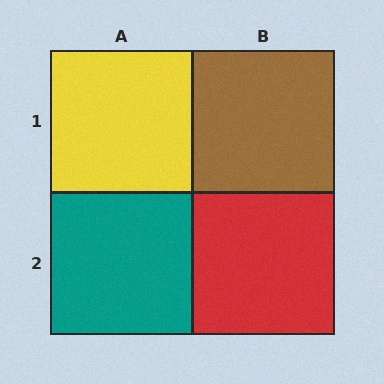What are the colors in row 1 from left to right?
Yellow, brown.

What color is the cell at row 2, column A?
Teal.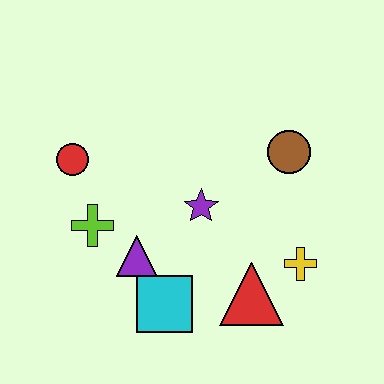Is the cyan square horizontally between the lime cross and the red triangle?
Yes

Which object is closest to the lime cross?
The purple triangle is closest to the lime cross.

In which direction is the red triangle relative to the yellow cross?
The red triangle is to the left of the yellow cross.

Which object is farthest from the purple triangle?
The brown circle is farthest from the purple triangle.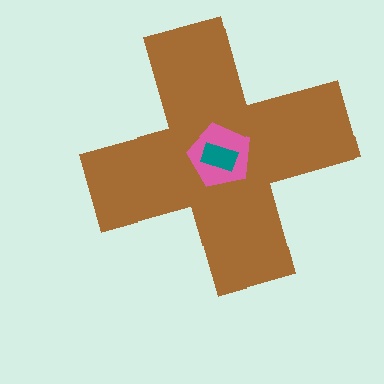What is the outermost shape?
The brown cross.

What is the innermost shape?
The teal rectangle.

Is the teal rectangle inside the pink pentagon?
Yes.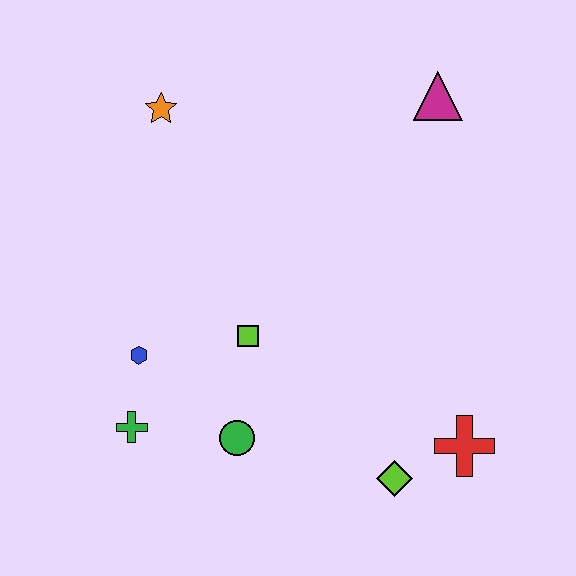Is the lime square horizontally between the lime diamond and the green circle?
Yes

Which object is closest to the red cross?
The lime diamond is closest to the red cross.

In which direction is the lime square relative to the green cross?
The lime square is to the right of the green cross.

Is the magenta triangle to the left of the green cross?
No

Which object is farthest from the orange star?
The red cross is farthest from the orange star.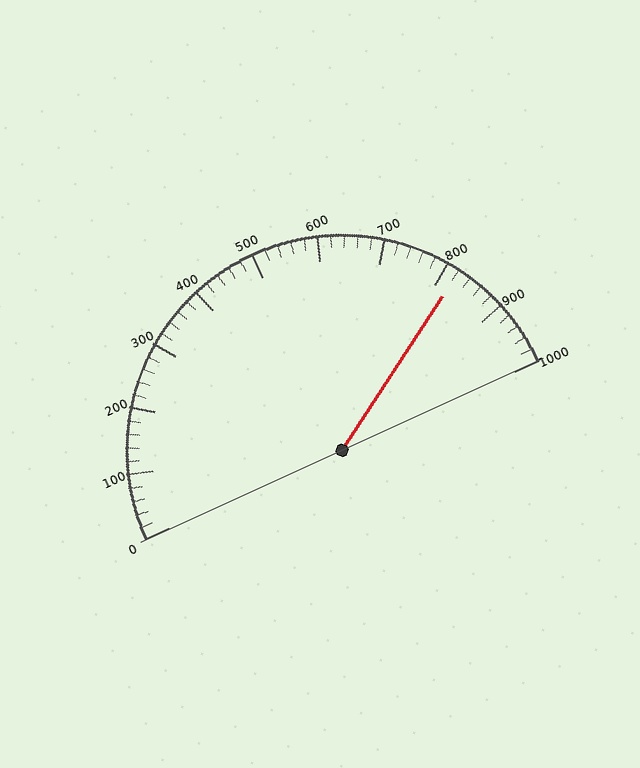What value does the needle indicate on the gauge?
The needle indicates approximately 820.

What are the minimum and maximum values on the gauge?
The gauge ranges from 0 to 1000.